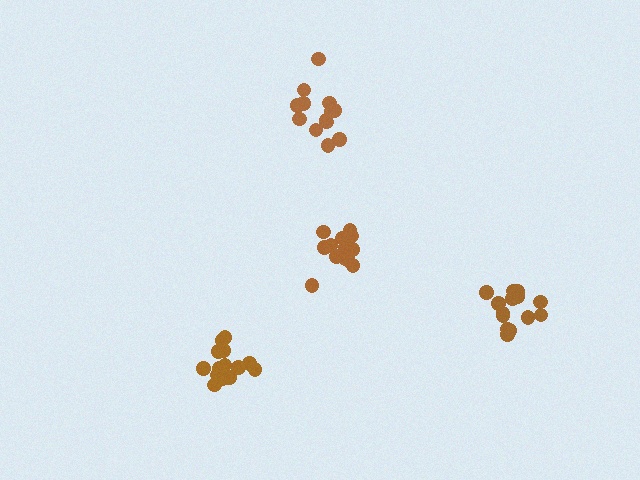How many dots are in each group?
Group 1: 15 dots, Group 2: 13 dots, Group 3: 14 dots, Group 4: 15 dots (57 total).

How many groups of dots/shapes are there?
There are 4 groups.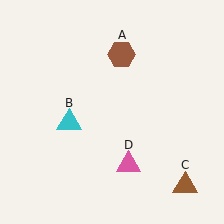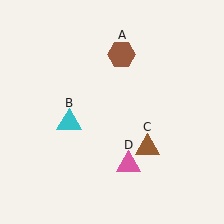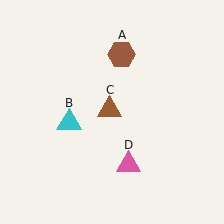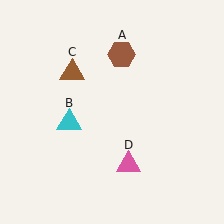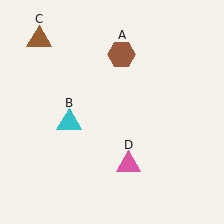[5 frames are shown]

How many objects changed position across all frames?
1 object changed position: brown triangle (object C).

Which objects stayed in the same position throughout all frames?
Brown hexagon (object A) and cyan triangle (object B) and pink triangle (object D) remained stationary.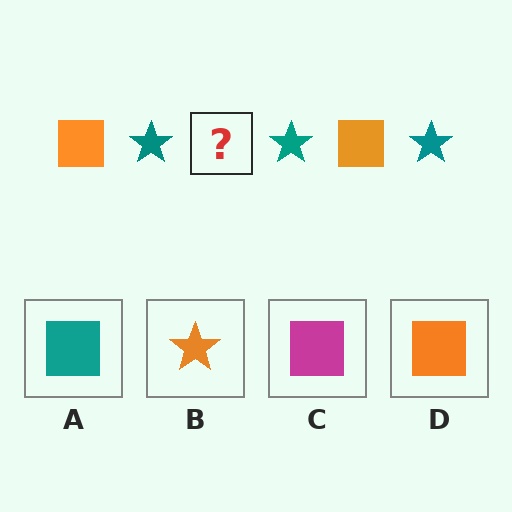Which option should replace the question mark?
Option D.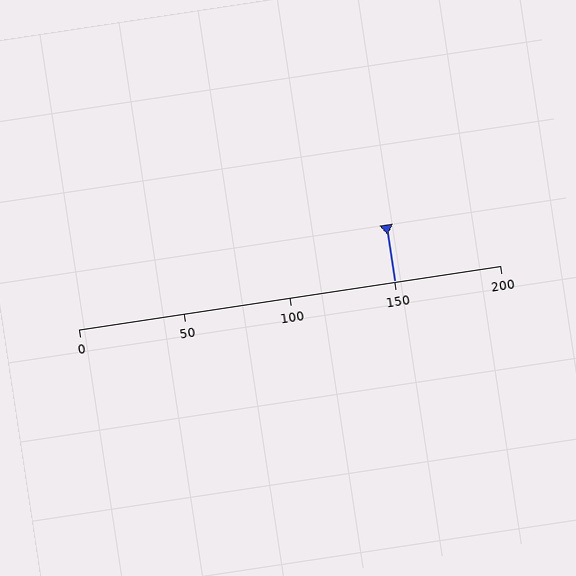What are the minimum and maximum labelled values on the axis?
The axis runs from 0 to 200.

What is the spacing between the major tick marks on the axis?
The major ticks are spaced 50 apart.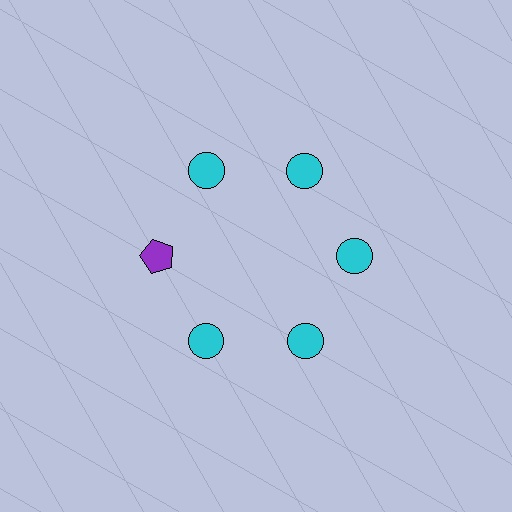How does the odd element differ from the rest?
It differs in both color (purple instead of cyan) and shape (pentagon instead of circle).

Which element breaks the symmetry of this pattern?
The purple pentagon at roughly the 9 o'clock position breaks the symmetry. All other shapes are cyan circles.